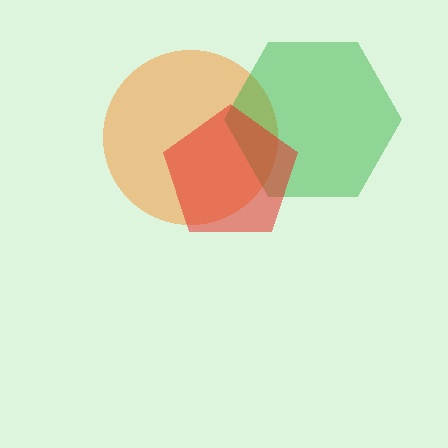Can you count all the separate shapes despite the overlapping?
Yes, there are 3 separate shapes.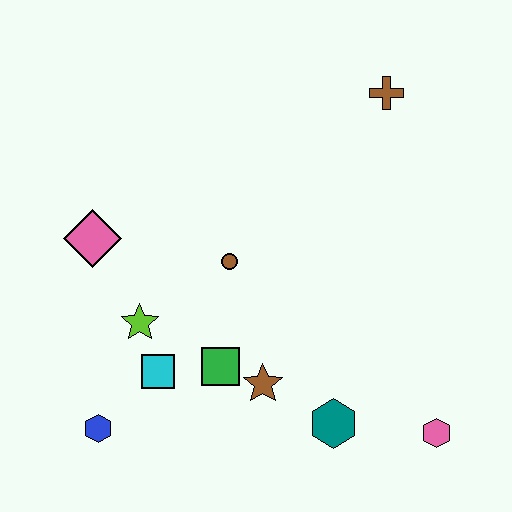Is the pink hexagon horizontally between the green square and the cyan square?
No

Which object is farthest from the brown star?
The brown cross is farthest from the brown star.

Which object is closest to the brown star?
The green square is closest to the brown star.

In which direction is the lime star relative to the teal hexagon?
The lime star is to the left of the teal hexagon.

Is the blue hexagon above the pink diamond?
No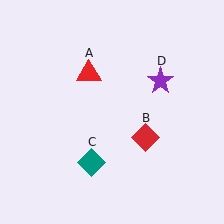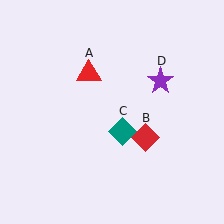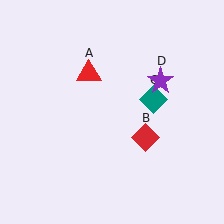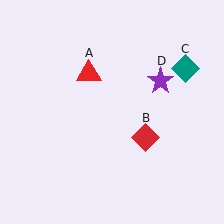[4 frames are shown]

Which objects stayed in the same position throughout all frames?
Red triangle (object A) and red diamond (object B) and purple star (object D) remained stationary.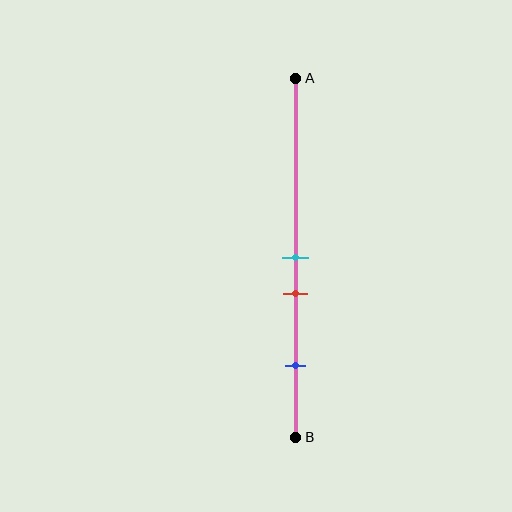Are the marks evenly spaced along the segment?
No, the marks are not evenly spaced.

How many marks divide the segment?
There are 3 marks dividing the segment.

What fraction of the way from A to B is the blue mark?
The blue mark is approximately 80% (0.8) of the way from A to B.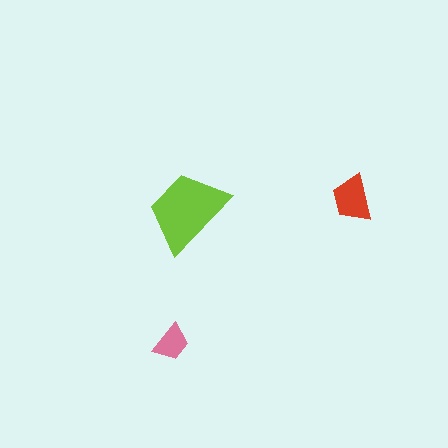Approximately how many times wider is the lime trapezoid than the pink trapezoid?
About 2.5 times wider.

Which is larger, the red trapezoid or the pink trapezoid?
The red one.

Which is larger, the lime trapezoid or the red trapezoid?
The lime one.